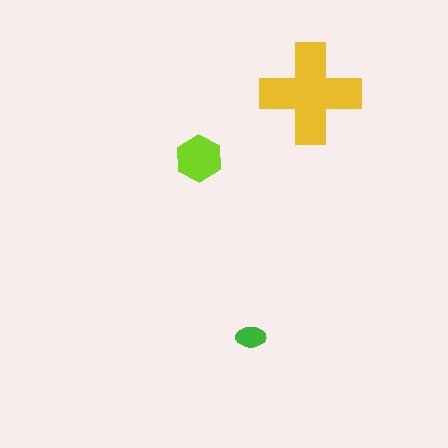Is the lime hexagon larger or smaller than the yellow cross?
Smaller.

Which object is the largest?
The yellow cross.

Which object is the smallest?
The green ellipse.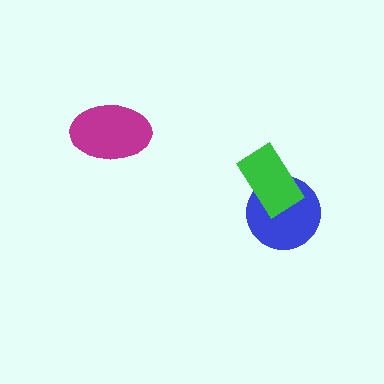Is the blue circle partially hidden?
Yes, it is partially covered by another shape.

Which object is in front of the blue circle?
The green rectangle is in front of the blue circle.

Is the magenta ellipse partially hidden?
No, no other shape covers it.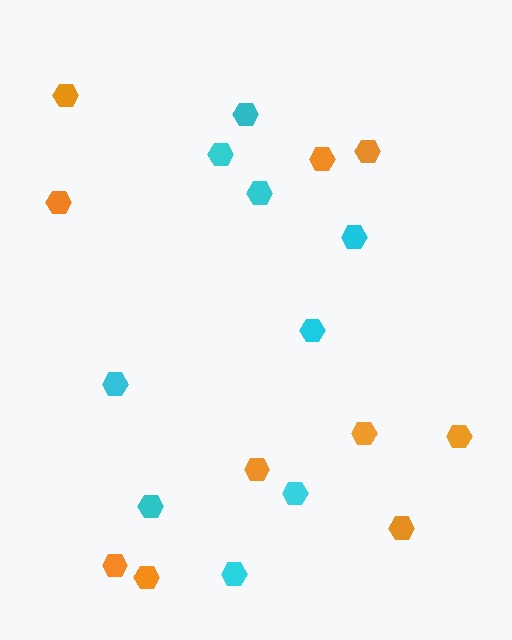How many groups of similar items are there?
There are 2 groups: one group of orange hexagons (10) and one group of cyan hexagons (9).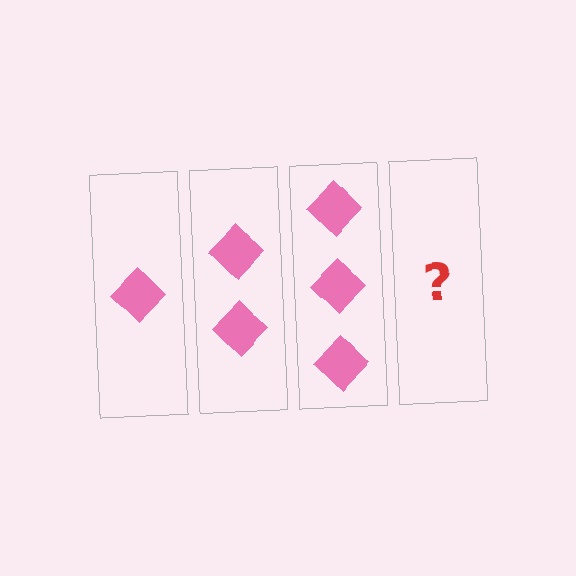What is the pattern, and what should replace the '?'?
The pattern is that each step adds one more diamond. The '?' should be 4 diamonds.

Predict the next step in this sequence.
The next step is 4 diamonds.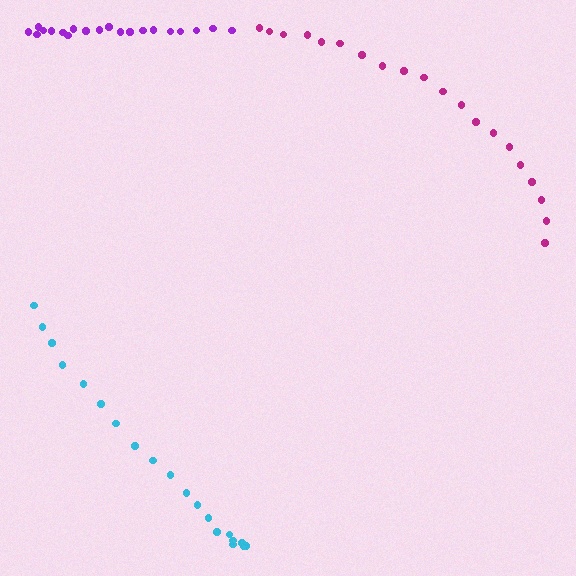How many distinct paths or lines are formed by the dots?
There are 3 distinct paths.